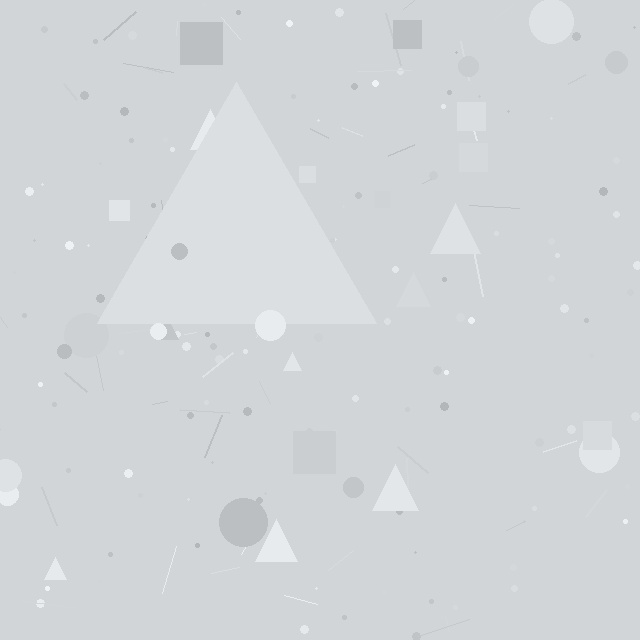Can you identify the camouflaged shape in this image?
The camouflaged shape is a triangle.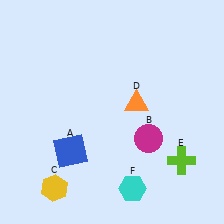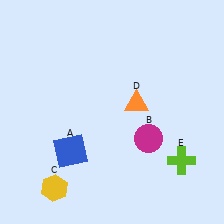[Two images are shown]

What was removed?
The cyan hexagon (F) was removed in Image 2.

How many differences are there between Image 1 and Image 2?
There is 1 difference between the two images.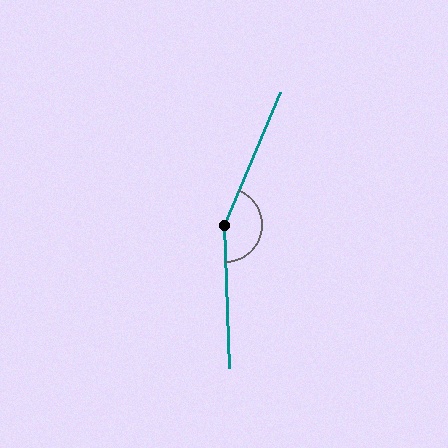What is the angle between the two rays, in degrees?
Approximately 155 degrees.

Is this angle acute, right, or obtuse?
It is obtuse.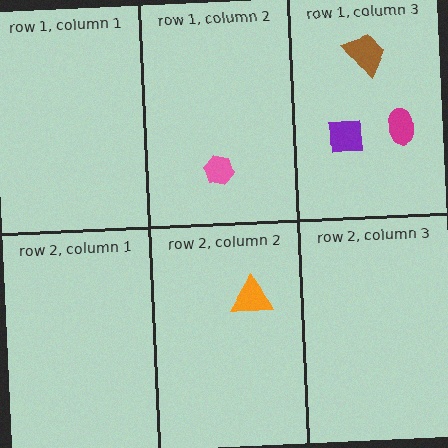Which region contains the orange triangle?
The row 2, column 2 region.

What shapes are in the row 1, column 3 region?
The brown trapezoid, the magenta ellipse, the purple square.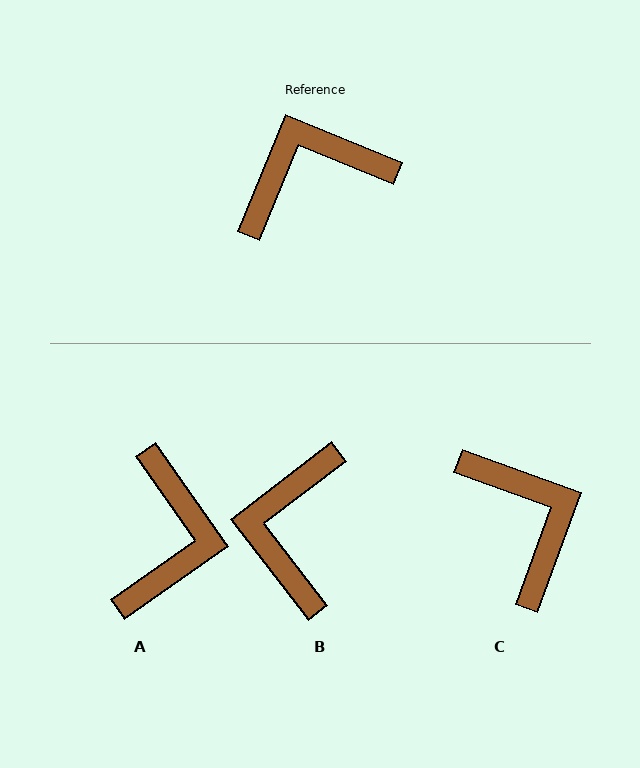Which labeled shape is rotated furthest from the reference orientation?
A, about 123 degrees away.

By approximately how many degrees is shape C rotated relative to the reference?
Approximately 88 degrees clockwise.